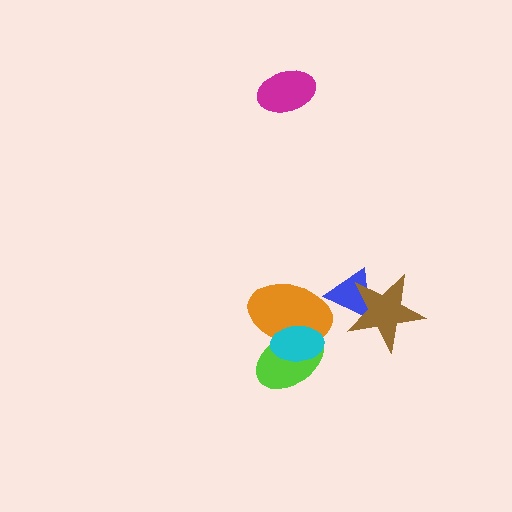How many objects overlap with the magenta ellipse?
0 objects overlap with the magenta ellipse.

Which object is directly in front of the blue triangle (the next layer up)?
The brown star is directly in front of the blue triangle.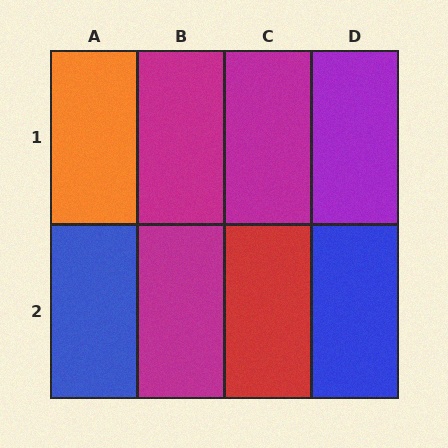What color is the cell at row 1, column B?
Magenta.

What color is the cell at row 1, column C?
Magenta.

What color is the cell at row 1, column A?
Orange.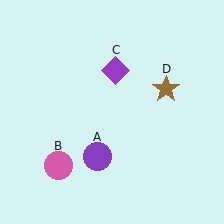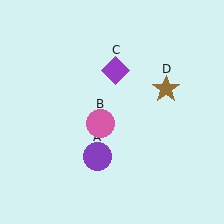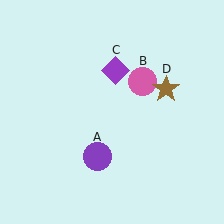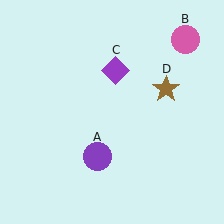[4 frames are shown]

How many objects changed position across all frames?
1 object changed position: pink circle (object B).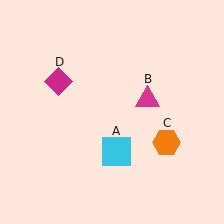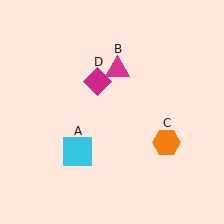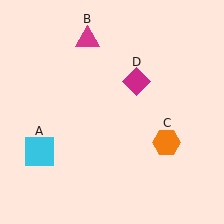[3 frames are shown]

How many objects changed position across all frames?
3 objects changed position: cyan square (object A), magenta triangle (object B), magenta diamond (object D).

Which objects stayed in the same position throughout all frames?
Orange hexagon (object C) remained stationary.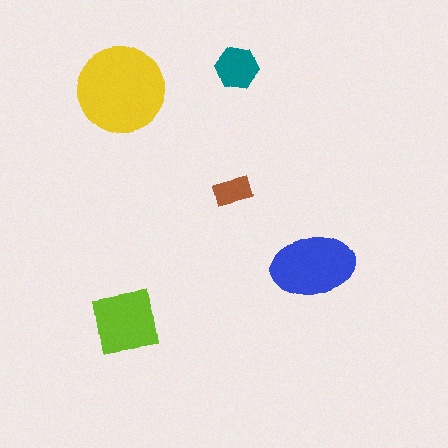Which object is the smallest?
The brown rectangle.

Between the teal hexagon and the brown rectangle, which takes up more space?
The teal hexagon.